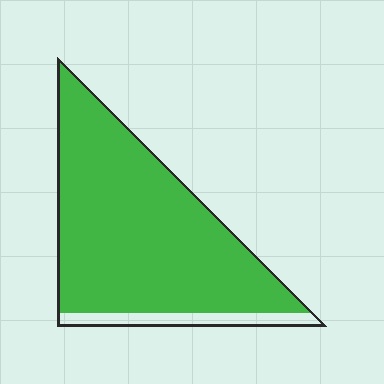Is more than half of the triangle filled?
Yes.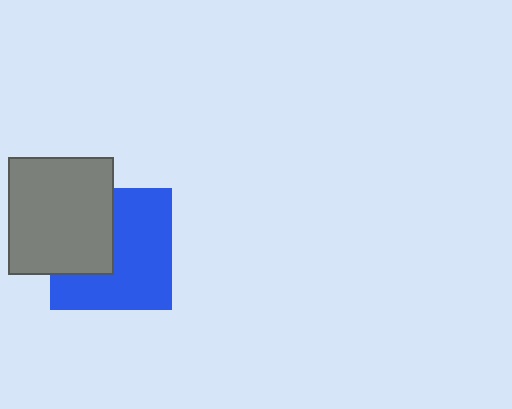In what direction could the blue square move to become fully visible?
The blue square could move right. That would shift it out from behind the gray rectangle entirely.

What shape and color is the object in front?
The object in front is a gray rectangle.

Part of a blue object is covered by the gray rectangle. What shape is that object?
It is a square.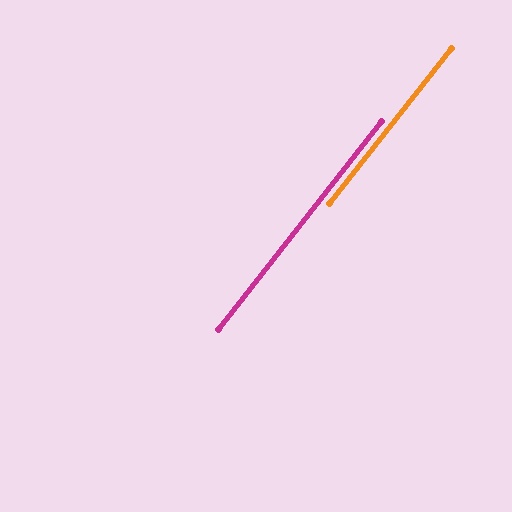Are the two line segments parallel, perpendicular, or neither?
Parallel — their directions differ by only 0.0°.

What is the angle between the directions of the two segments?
Approximately 0 degrees.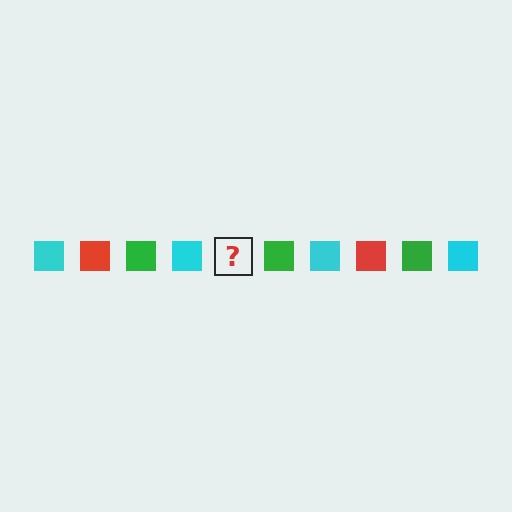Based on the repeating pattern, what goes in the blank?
The blank should be a red square.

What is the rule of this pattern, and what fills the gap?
The rule is that the pattern cycles through cyan, red, green squares. The gap should be filled with a red square.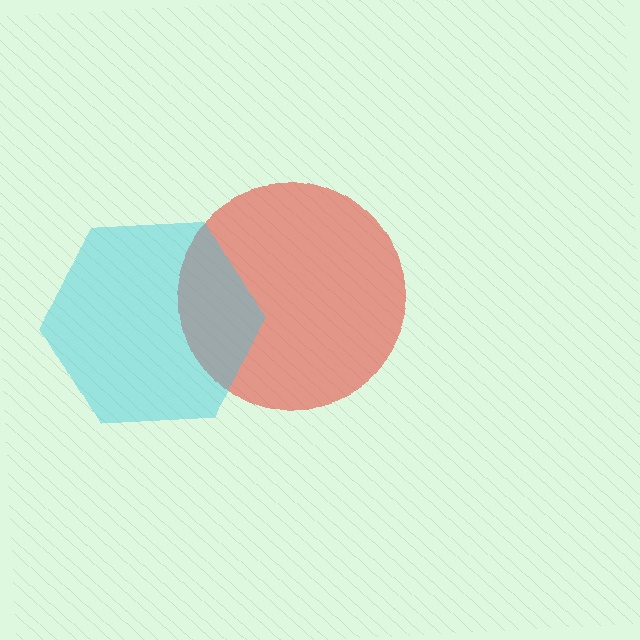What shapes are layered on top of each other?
The layered shapes are: a red circle, a cyan hexagon.